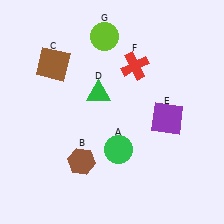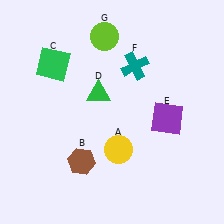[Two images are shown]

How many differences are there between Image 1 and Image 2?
There are 3 differences between the two images.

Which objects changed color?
A changed from green to yellow. C changed from brown to green. F changed from red to teal.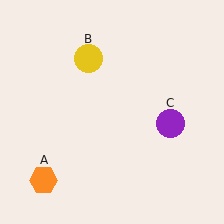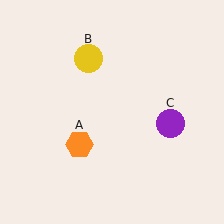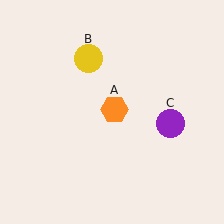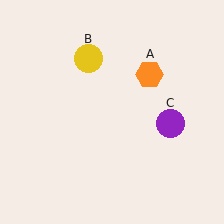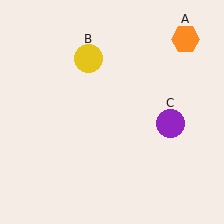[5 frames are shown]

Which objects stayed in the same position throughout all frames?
Yellow circle (object B) and purple circle (object C) remained stationary.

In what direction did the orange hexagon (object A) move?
The orange hexagon (object A) moved up and to the right.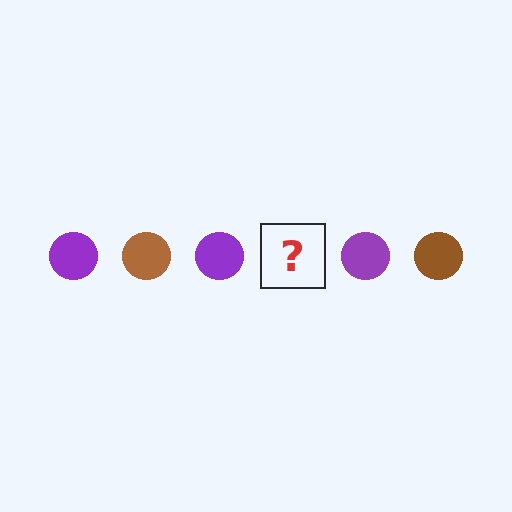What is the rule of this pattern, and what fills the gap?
The rule is that the pattern cycles through purple, brown circles. The gap should be filled with a brown circle.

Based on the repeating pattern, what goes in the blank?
The blank should be a brown circle.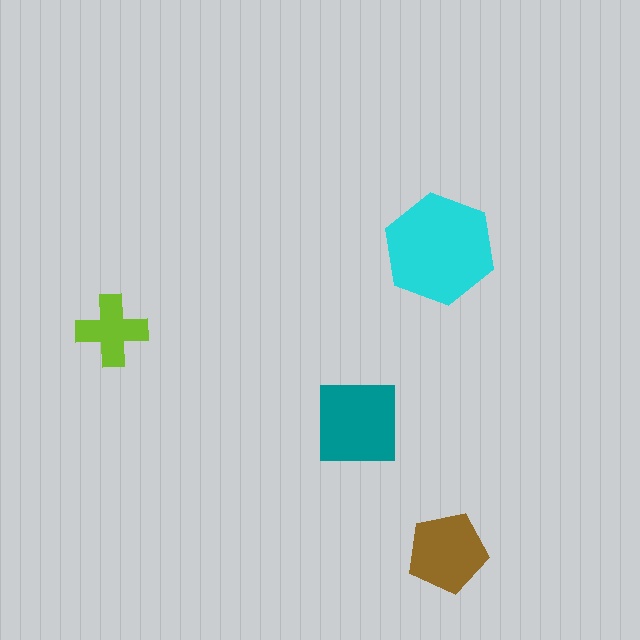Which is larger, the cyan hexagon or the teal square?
The cyan hexagon.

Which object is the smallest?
The lime cross.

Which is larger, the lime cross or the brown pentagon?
The brown pentagon.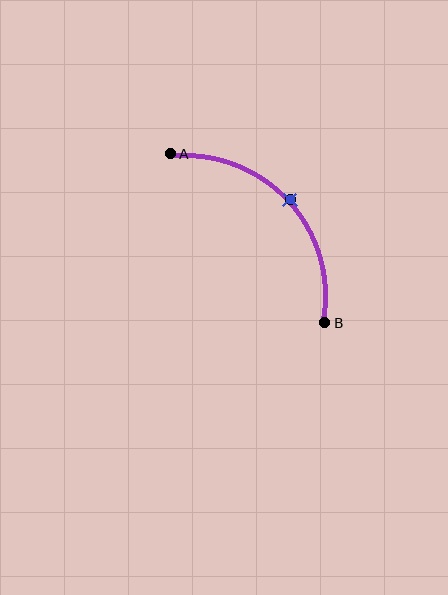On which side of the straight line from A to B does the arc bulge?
The arc bulges above and to the right of the straight line connecting A and B.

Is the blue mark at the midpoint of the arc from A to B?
Yes. The blue mark lies on the arc at equal arc-length from both A and B — it is the arc midpoint.